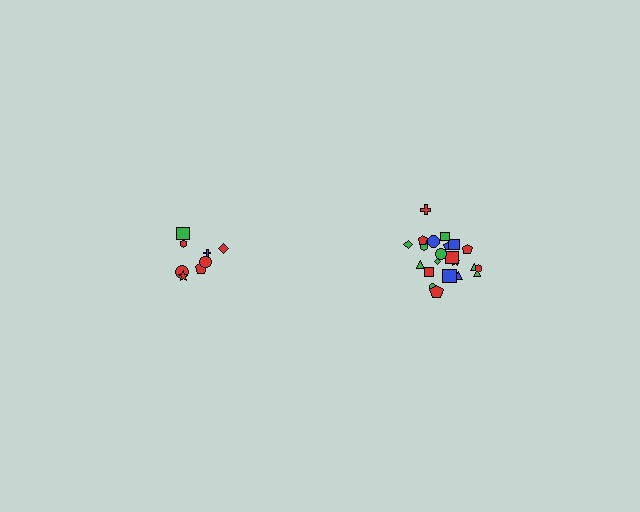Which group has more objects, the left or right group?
The right group.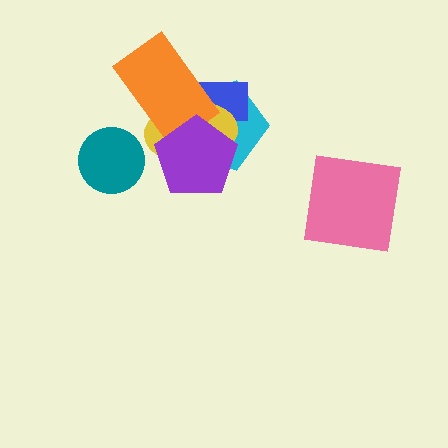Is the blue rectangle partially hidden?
Yes, it is partially covered by another shape.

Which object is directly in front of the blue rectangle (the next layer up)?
The yellow ellipse is directly in front of the blue rectangle.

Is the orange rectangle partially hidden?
Yes, it is partially covered by another shape.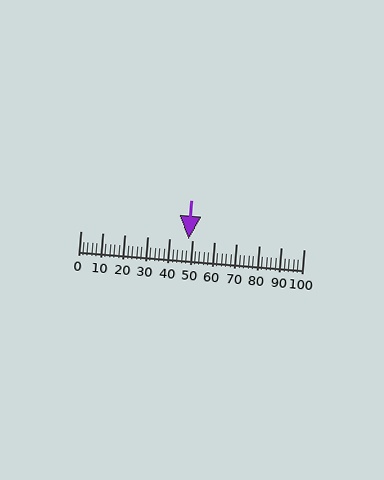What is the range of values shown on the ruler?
The ruler shows values from 0 to 100.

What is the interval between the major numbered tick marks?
The major tick marks are spaced 10 units apart.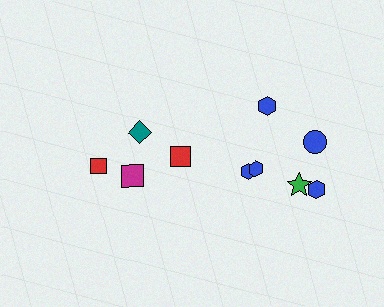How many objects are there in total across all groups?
There are 10 objects.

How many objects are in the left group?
There are 4 objects.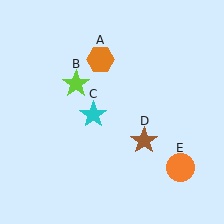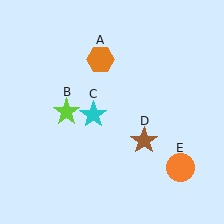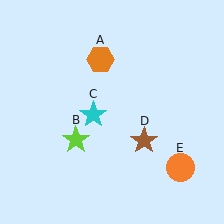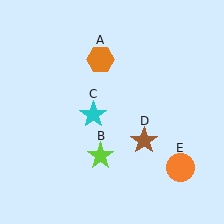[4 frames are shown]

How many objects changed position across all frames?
1 object changed position: lime star (object B).